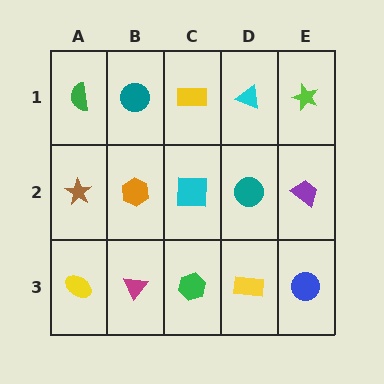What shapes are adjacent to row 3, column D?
A teal circle (row 2, column D), a green hexagon (row 3, column C), a blue circle (row 3, column E).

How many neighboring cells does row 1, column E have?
2.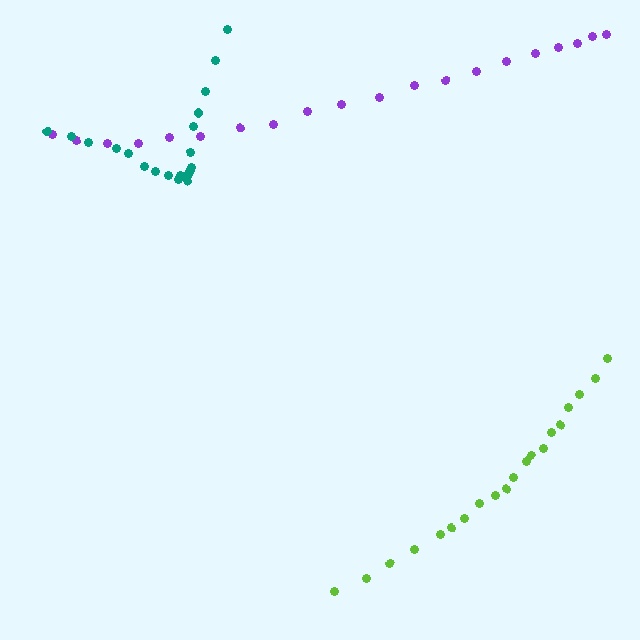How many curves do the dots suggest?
There are 3 distinct paths.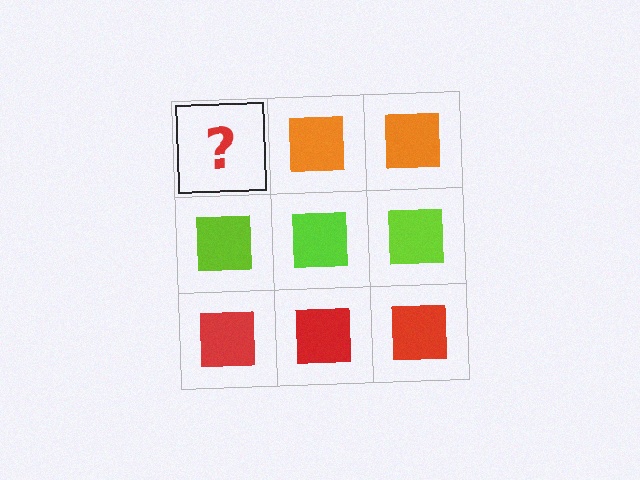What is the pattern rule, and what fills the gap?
The rule is that each row has a consistent color. The gap should be filled with an orange square.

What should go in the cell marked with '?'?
The missing cell should contain an orange square.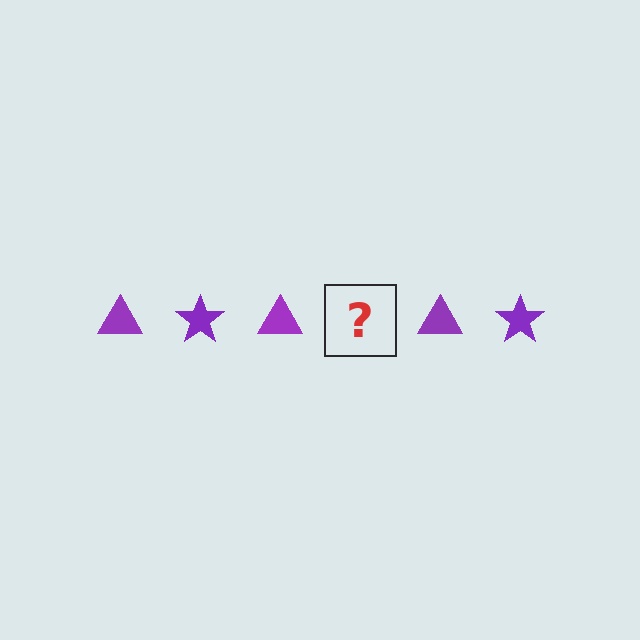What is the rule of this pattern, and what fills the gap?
The rule is that the pattern cycles through triangle, star shapes in purple. The gap should be filled with a purple star.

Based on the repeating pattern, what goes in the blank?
The blank should be a purple star.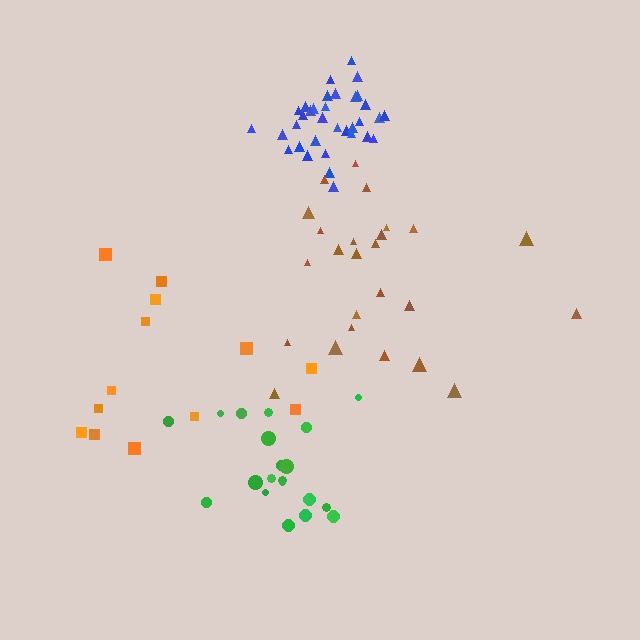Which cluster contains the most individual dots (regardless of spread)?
Blue (35).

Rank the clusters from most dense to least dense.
blue, green, brown, orange.